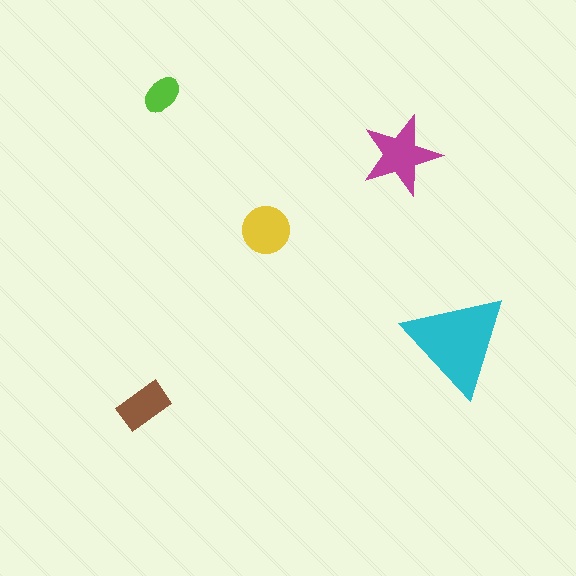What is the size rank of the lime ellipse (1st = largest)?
5th.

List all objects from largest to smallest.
The cyan triangle, the magenta star, the yellow circle, the brown rectangle, the lime ellipse.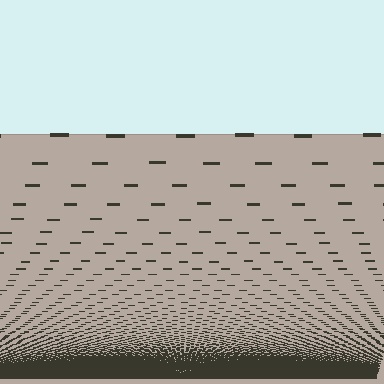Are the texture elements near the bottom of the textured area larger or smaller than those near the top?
Smaller. The gradient is inverted — elements near the bottom are smaller and denser.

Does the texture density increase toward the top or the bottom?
Density increases toward the bottom.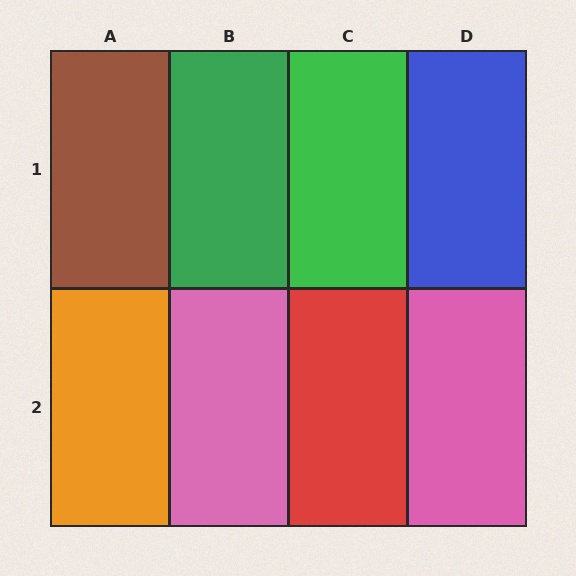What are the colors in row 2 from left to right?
Orange, pink, red, pink.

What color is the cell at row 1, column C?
Green.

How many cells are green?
2 cells are green.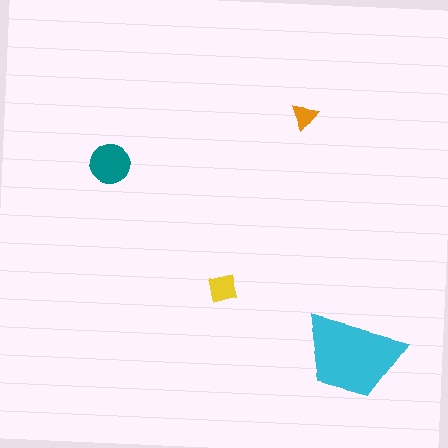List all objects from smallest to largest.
The orange triangle, the yellow square, the teal circle, the cyan trapezoid.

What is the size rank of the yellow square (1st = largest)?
3rd.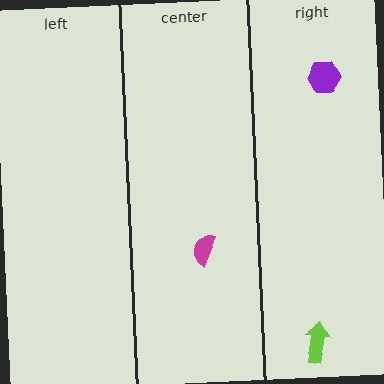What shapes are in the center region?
The magenta semicircle.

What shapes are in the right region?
The lime arrow, the purple hexagon.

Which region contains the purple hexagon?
The right region.